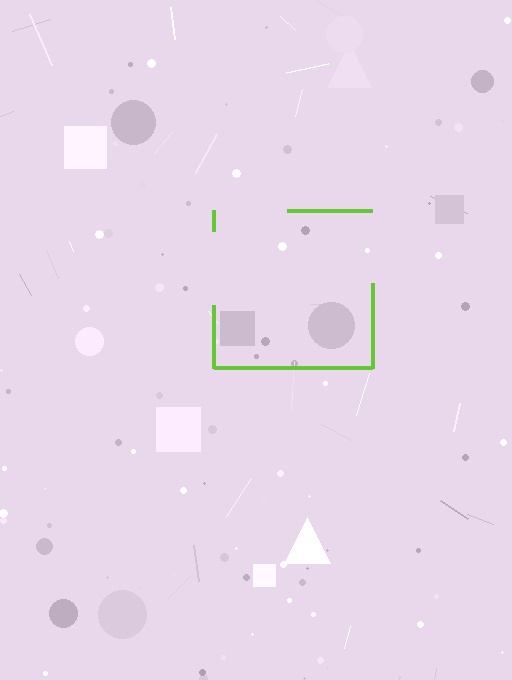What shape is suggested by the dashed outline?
The dashed outline suggests a square.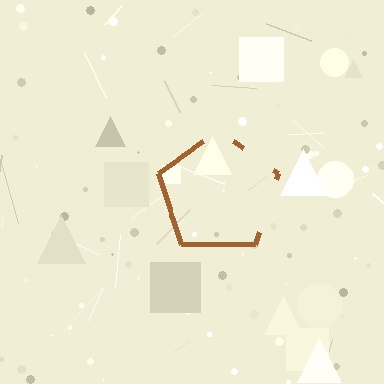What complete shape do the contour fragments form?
The contour fragments form a pentagon.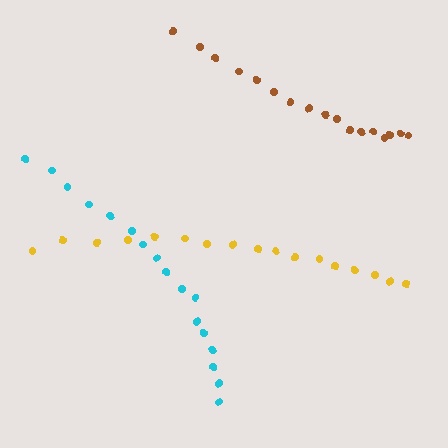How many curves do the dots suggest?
There are 3 distinct paths.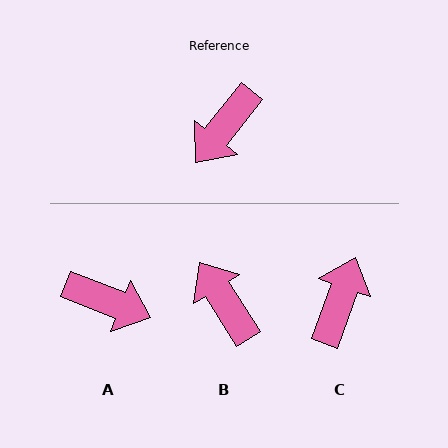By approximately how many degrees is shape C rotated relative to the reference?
Approximately 161 degrees clockwise.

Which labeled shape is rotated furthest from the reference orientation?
C, about 161 degrees away.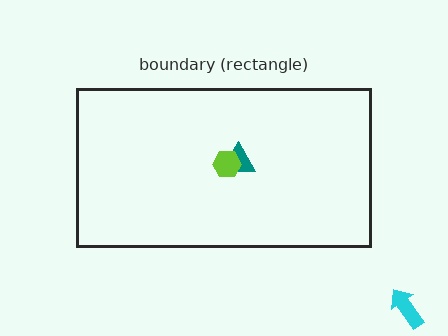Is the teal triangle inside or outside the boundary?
Inside.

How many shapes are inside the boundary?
2 inside, 1 outside.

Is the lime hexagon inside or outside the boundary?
Inside.